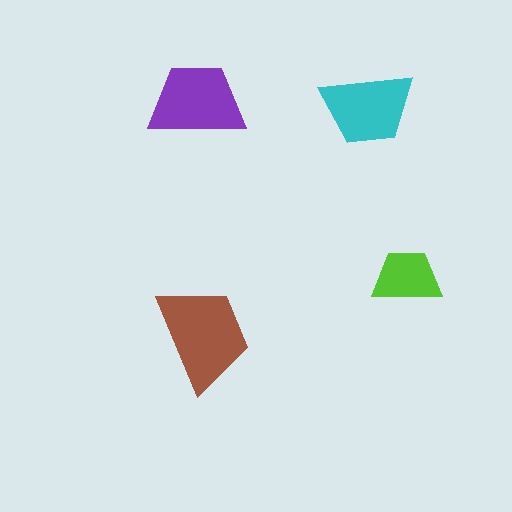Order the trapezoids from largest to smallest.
the brown one, the purple one, the cyan one, the lime one.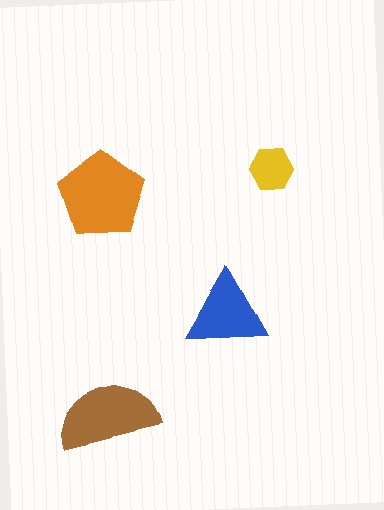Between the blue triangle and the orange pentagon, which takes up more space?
The orange pentagon.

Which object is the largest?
The orange pentagon.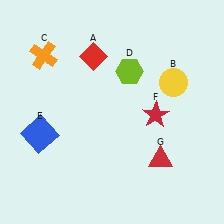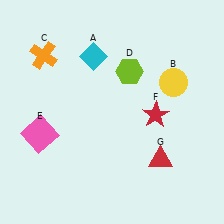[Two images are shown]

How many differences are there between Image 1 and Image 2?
There are 2 differences between the two images.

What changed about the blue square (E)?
In Image 1, E is blue. In Image 2, it changed to pink.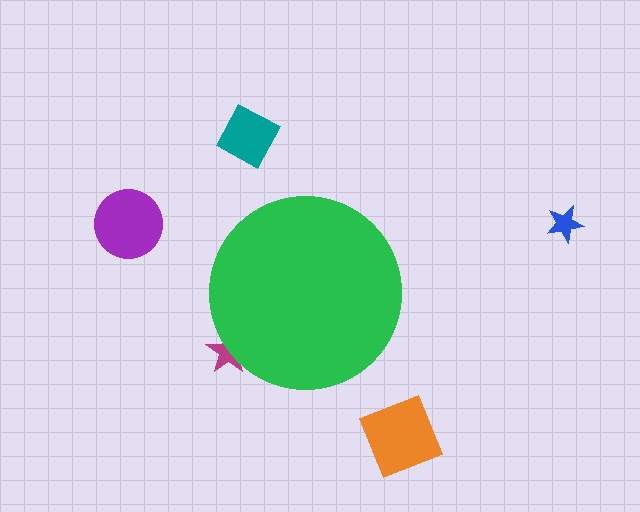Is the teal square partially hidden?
No, the teal square is fully visible.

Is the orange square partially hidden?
No, the orange square is fully visible.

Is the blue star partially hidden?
No, the blue star is fully visible.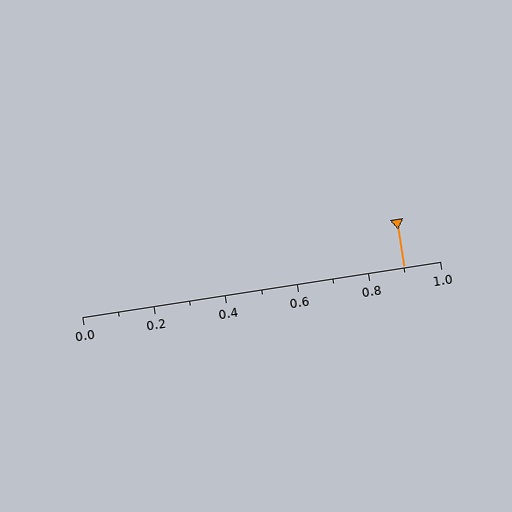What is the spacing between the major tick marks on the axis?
The major ticks are spaced 0.2 apart.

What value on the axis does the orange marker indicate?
The marker indicates approximately 0.9.